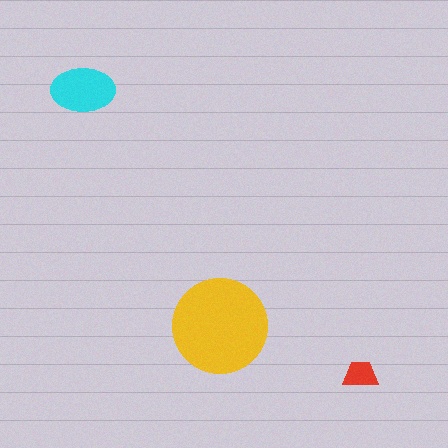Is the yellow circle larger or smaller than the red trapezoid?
Larger.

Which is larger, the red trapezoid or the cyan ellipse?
The cyan ellipse.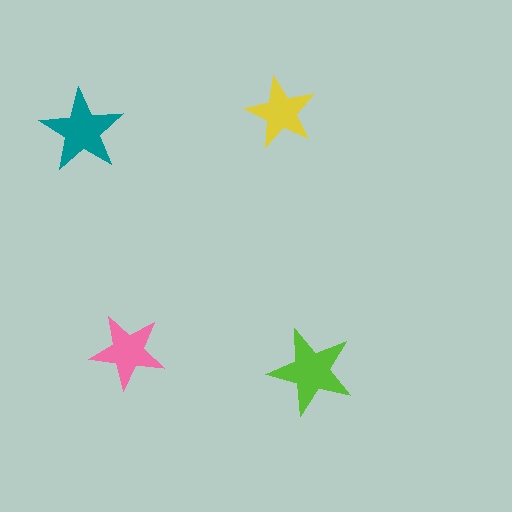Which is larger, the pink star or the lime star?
The lime one.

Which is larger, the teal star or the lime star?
The lime one.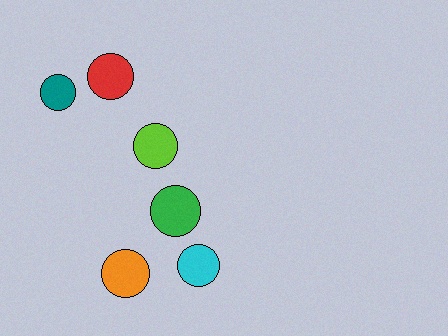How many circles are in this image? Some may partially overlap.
There are 6 circles.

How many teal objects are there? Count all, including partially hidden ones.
There is 1 teal object.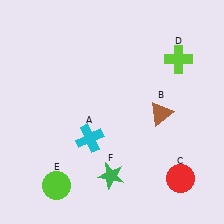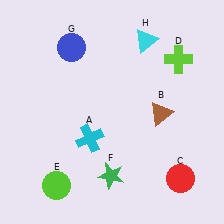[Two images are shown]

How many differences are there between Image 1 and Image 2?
There are 2 differences between the two images.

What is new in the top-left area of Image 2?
A blue circle (G) was added in the top-left area of Image 2.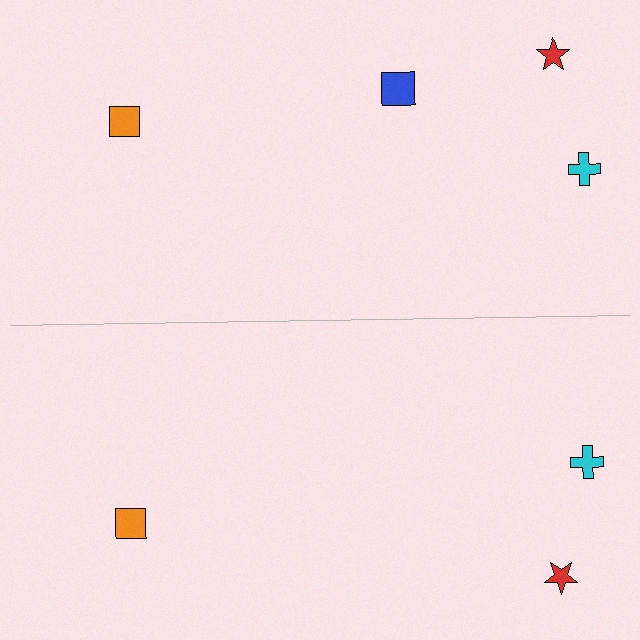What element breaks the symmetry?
A blue square is missing from the bottom side.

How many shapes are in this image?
There are 7 shapes in this image.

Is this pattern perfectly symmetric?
No, the pattern is not perfectly symmetric. A blue square is missing from the bottom side.